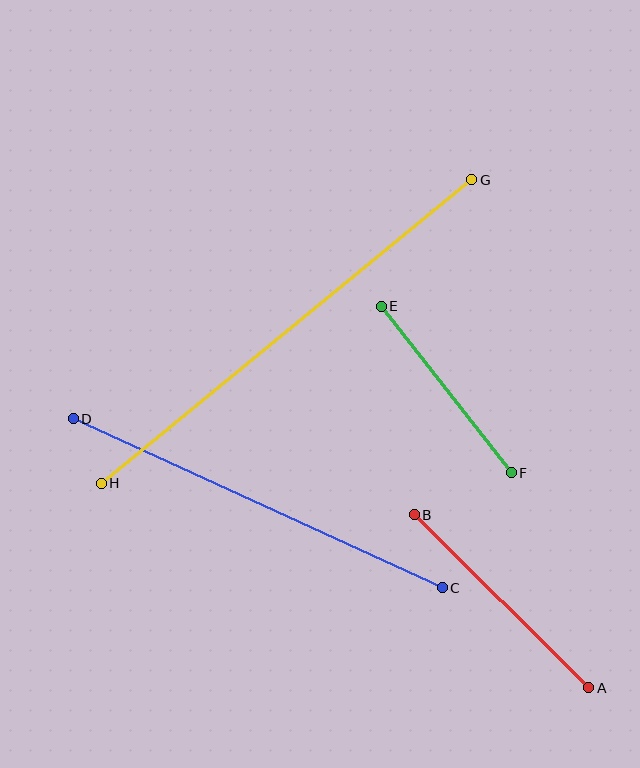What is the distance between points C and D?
The distance is approximately 406 pixels.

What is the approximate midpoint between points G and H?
The midpoint is at approximately (286, 332) pixels.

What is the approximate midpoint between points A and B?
The midpoint is at approximately (501, 601) pixels.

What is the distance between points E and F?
The distance is approximately 212 pixels.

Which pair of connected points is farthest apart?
Points G and H are farthest apart.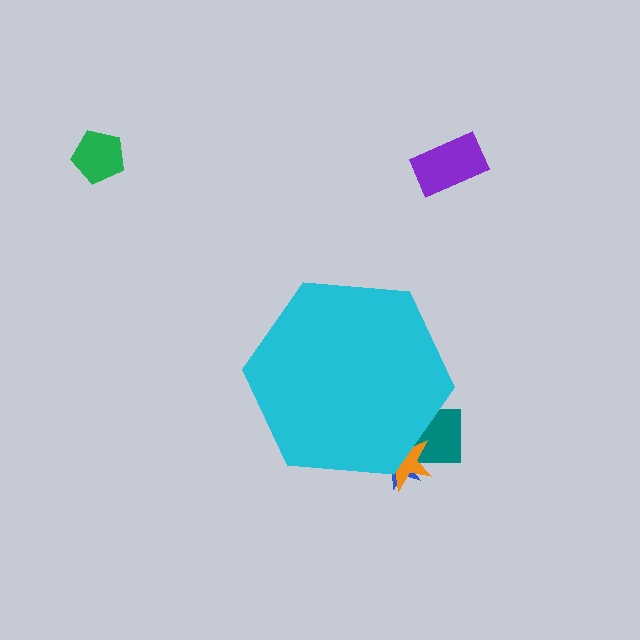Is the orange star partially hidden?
Yes, the orange star is partially hidden behind the cyan hexagon.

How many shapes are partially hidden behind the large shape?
3 shapes are partially hidden.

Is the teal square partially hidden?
Yes, the teal square is partially hidden behind the cyan hexagon.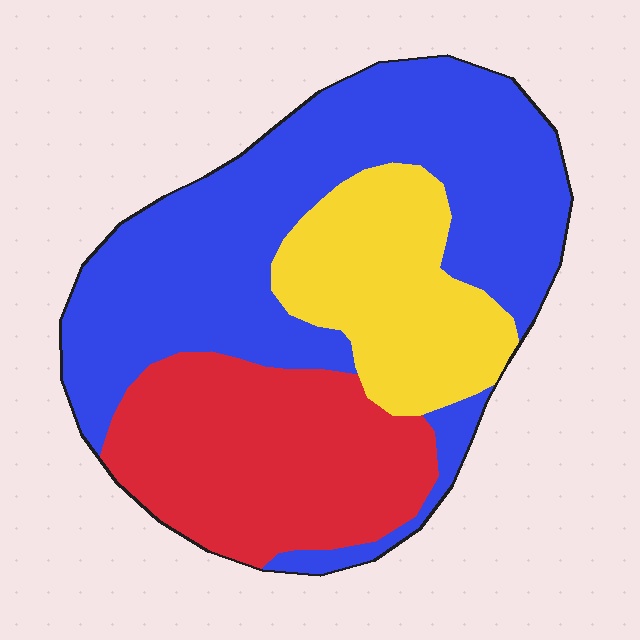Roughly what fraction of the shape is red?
Red covers around 30% of the shape.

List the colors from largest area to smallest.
From largest to smallest: blue, red, yellow.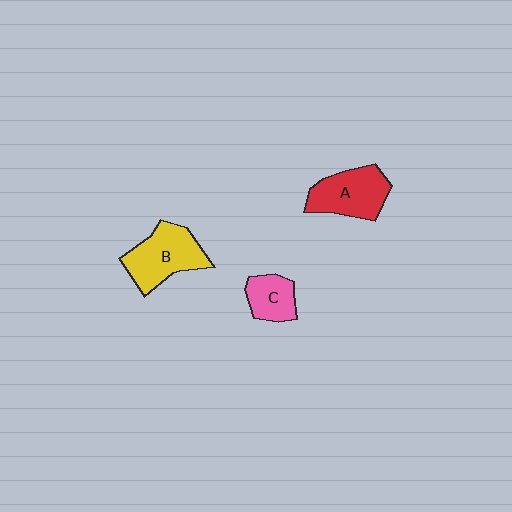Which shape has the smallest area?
Shape C (pink).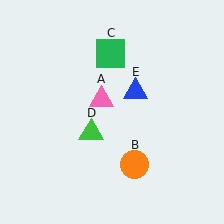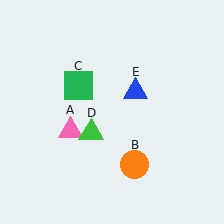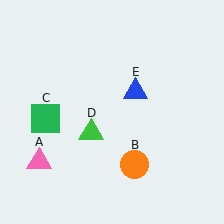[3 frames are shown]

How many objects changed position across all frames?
2 objects changed position: pink triangle (object A), green square (object C).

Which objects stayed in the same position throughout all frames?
Orange circle (object B) and green triangle (object D) and blue triangle (object E) remained stationary.